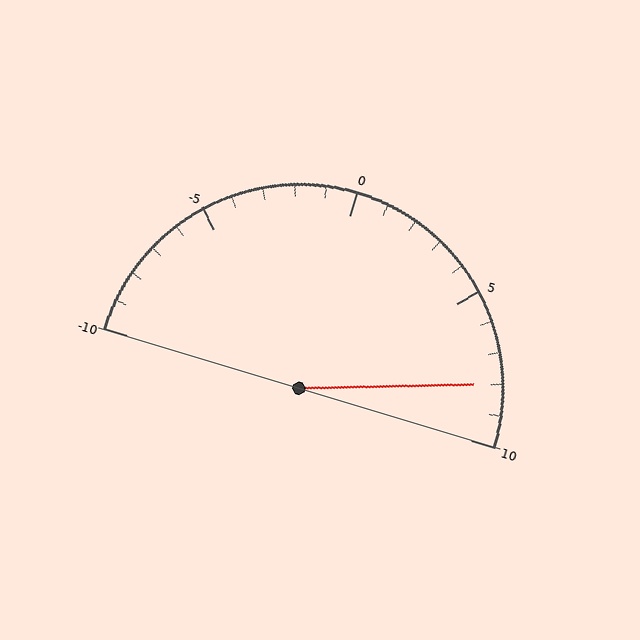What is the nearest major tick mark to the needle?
The nearest major tick mark is 10.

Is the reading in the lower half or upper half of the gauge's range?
The reading is in the upper half of the range (-10 to 10).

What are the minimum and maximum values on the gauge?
The gauge ranges from -10 to 10.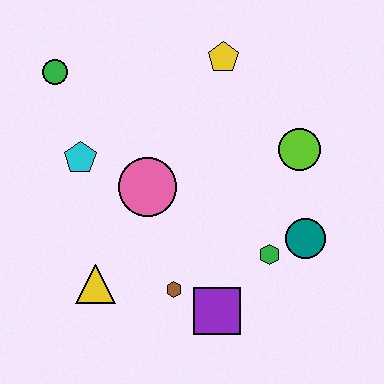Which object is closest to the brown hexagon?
The purple square is closest to the brown hexagon.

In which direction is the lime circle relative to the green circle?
The lime circle is to the right of the green circle.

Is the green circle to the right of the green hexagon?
No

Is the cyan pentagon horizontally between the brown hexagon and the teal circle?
No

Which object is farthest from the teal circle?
The green circle is farthest from the teal circle.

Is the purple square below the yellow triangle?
Yes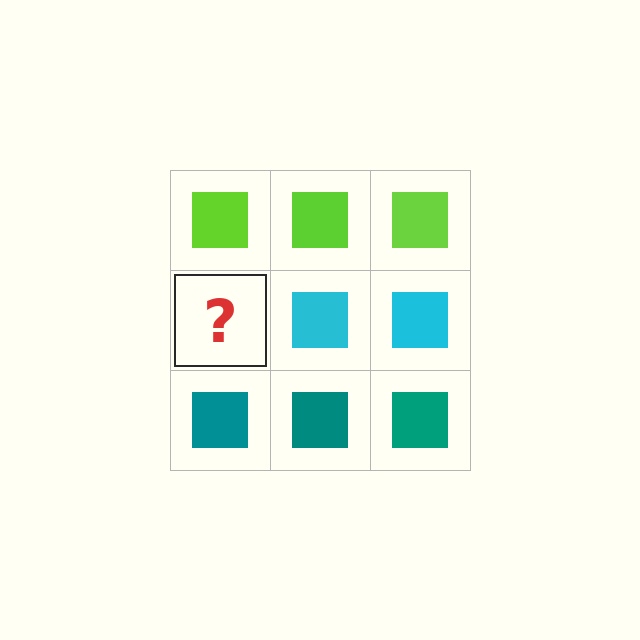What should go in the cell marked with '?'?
The missing cell should contain a cyan square.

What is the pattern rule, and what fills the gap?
The rule is that each row has a consistent color. The gap should be filled with a cyan square.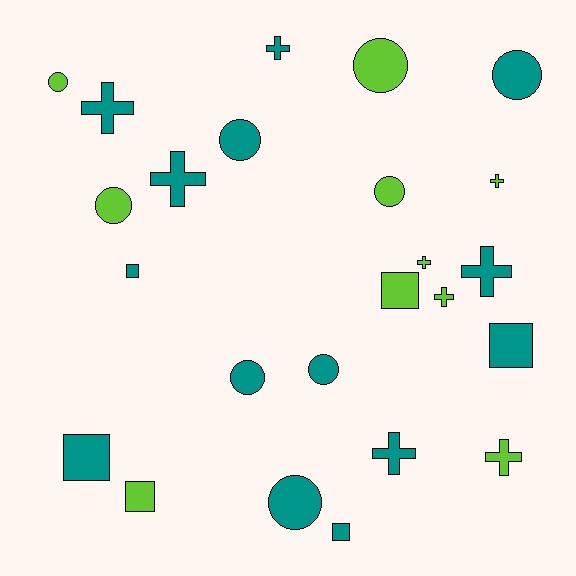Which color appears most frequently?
Teal, with 14 objects.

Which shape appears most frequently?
Circle, with 9 objects.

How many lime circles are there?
There are 4 lime circles.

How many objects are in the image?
There are 24 objects.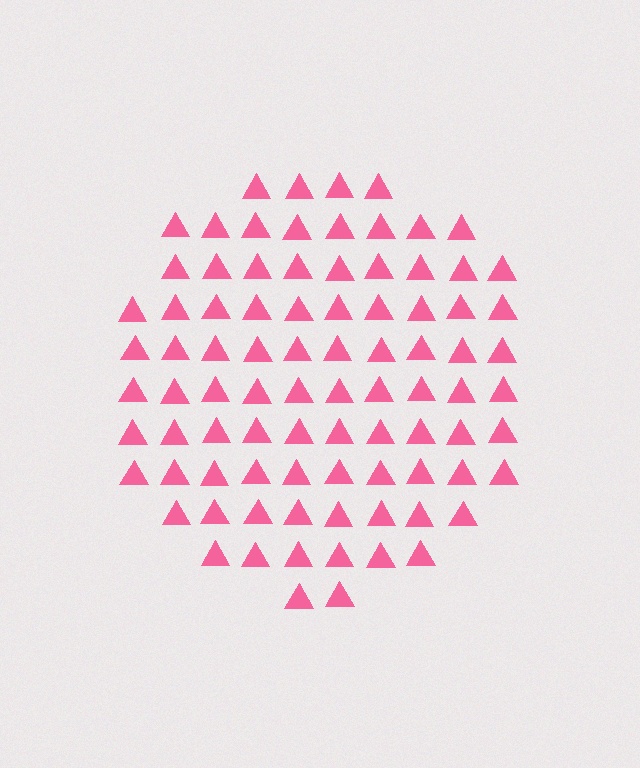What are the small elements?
The small elements are triangles.